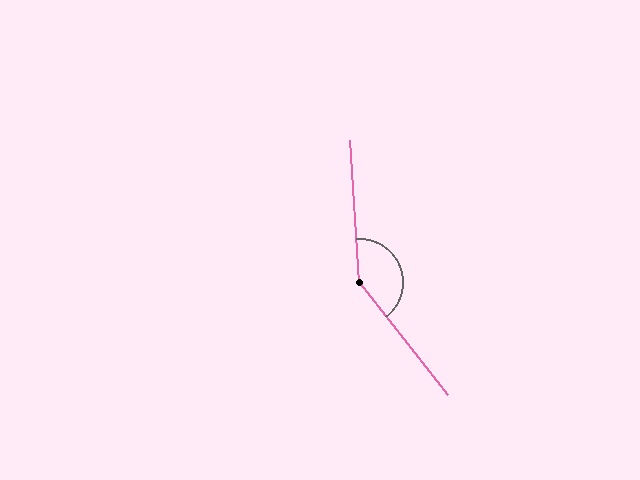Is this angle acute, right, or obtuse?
It is obtuse.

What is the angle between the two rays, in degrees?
Approximately 145 degrees.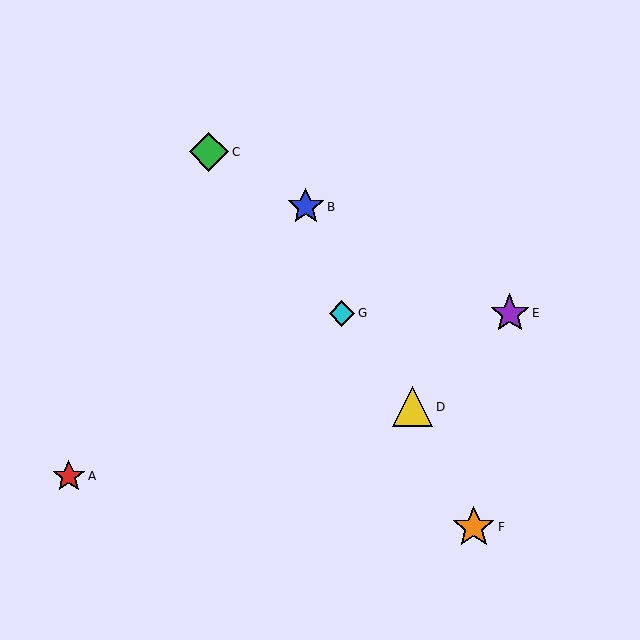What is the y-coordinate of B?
Object B is at y≈207.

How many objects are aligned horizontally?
2 objects (E, G) are aligned horizontally.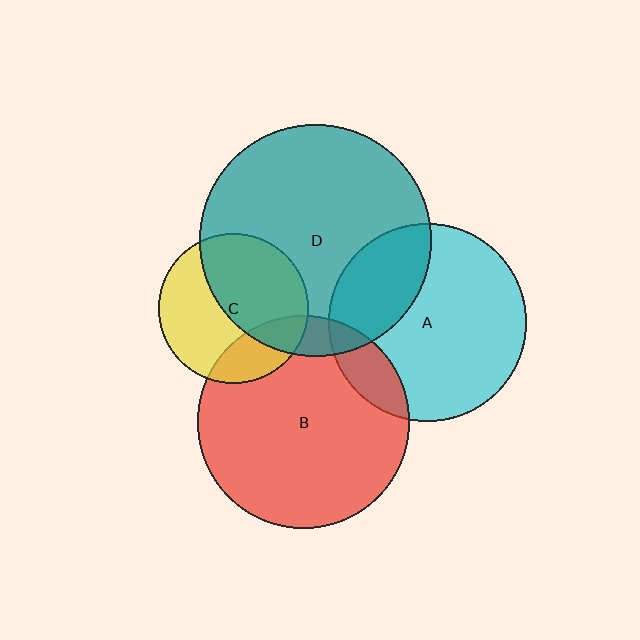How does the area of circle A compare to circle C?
Approximately 1.7 times.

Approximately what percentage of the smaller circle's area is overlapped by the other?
Approximately 15%.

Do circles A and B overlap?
Yes.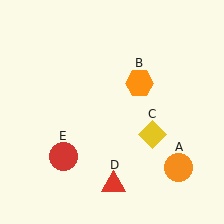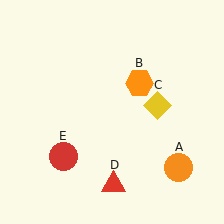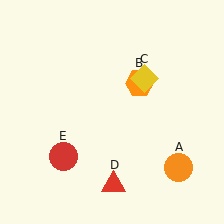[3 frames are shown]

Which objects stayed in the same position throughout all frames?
Orange circle (object A) and orange hexagon (object B) and red triangle (object D) and red circle (object E) remained stationary.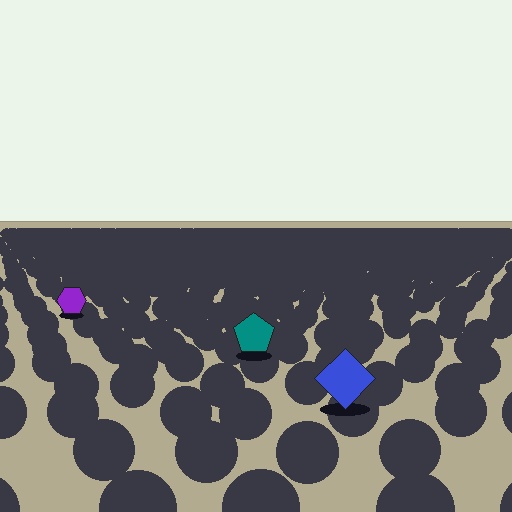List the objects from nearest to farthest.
From nearest to farthest: the blue diamond, the teal pentagon, the purple hexagon.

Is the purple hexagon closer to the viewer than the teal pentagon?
No. The teal pentagon is closer — you can tell from the texture gradient: the ground texture is coarser near it.